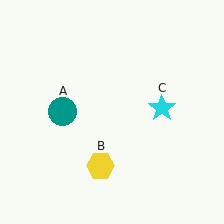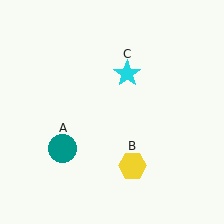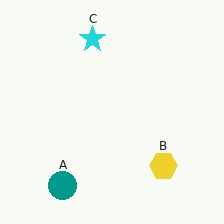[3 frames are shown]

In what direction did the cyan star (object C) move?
The cyan star (object C) moved up and to the left.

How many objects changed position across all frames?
3 objects changed position: teal circle (object A), yellow hexagon (object B), cyan star (object C).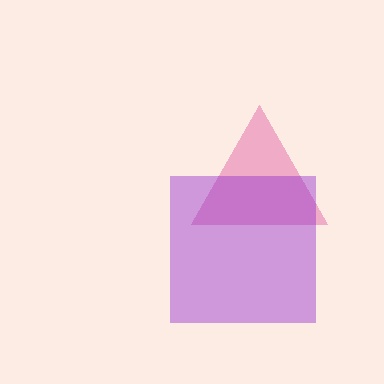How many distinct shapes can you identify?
There are 2 distinct shapes: a pink triangle, a purple square.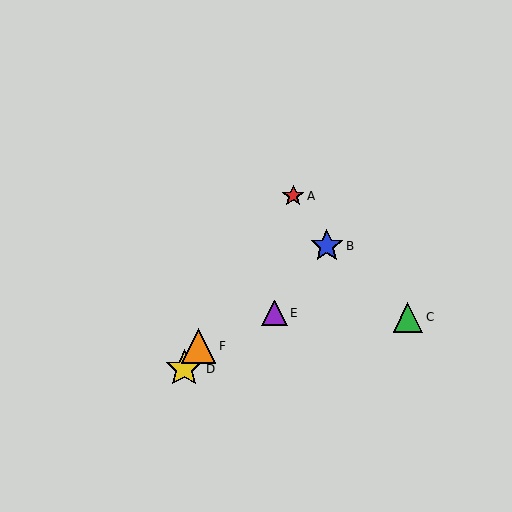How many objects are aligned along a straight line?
3 objects (A, D, F) are aligned along a straight line.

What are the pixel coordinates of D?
Object D is at (184, 369).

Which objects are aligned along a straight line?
Objects A, D, F are aligned along a straight line.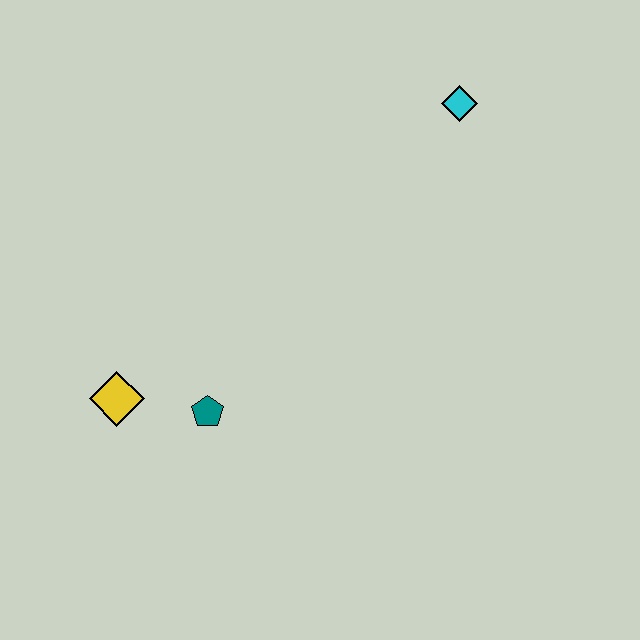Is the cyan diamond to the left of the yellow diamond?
No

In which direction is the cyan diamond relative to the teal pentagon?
The cyan diamond is above the teal pentagon.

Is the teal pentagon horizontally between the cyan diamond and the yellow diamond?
Yes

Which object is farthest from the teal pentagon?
The cyan diamond is farthest from the teal pentagon.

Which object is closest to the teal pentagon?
The yellow diamond is closest to the teal pentagon.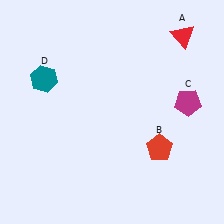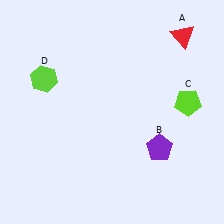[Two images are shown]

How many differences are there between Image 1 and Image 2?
There are 3 differences between the two images.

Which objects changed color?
B changed from red to purple. C changed from magenta to lime. D changed from teal to lime.